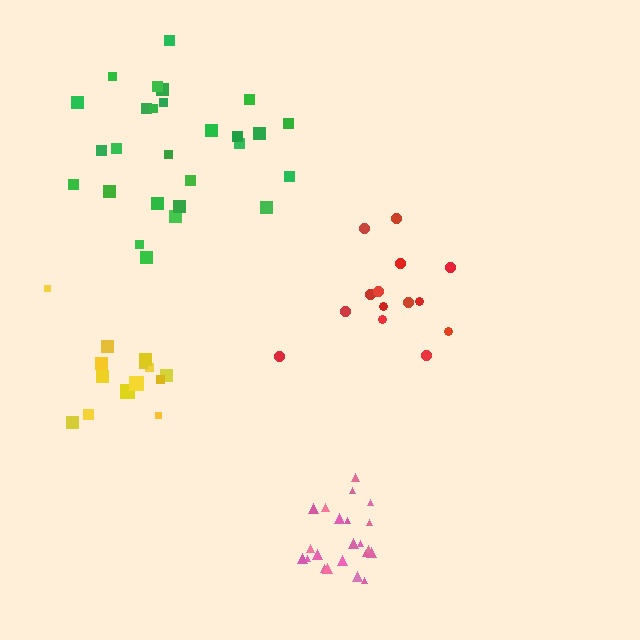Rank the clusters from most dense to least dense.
pink, green, yellow, red.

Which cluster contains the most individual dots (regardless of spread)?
Green (27).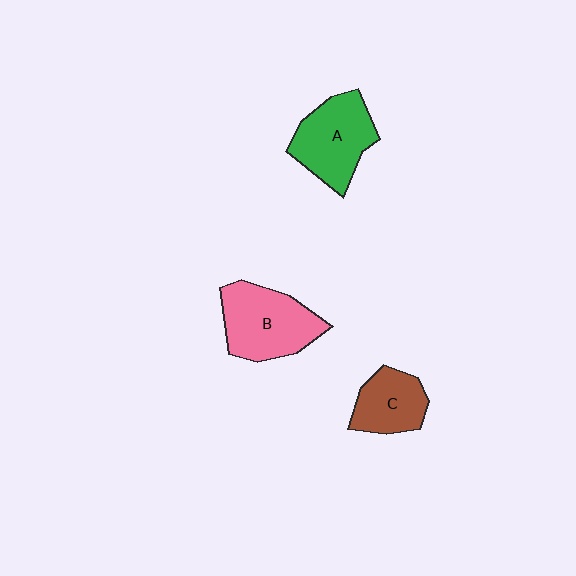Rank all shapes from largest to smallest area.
From largest to smallest: B (pink), A (green), C (brown).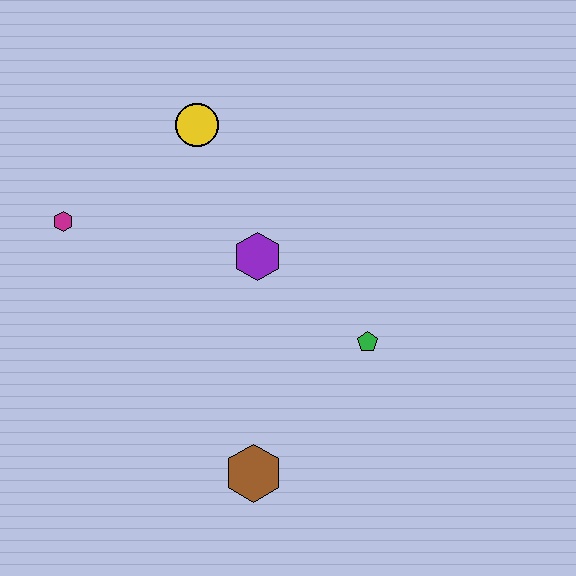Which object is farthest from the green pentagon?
The magenta hexagon is farthest from the green pentagon.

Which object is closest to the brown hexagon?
The green pentagon is closest to the brown hexagon.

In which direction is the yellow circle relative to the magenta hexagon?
The yellow circle is to the right of the magenta hexagon.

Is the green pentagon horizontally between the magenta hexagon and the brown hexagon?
No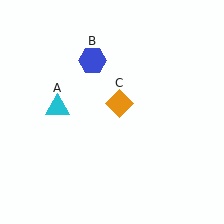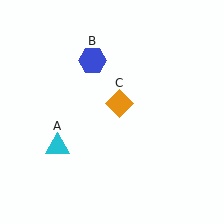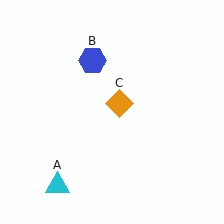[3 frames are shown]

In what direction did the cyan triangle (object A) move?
The cyan triangle (object A) moved down.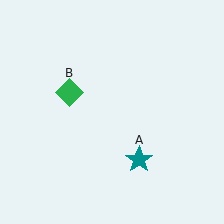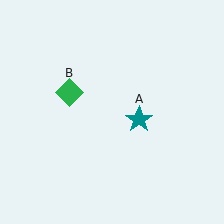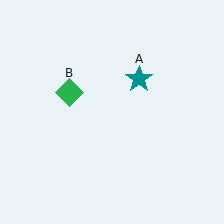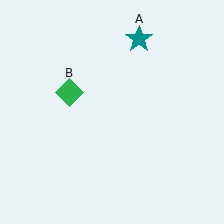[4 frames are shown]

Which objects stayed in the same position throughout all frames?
Green diamond (object B) remained stationary.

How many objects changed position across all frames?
1 object changed position: teal star (object A).